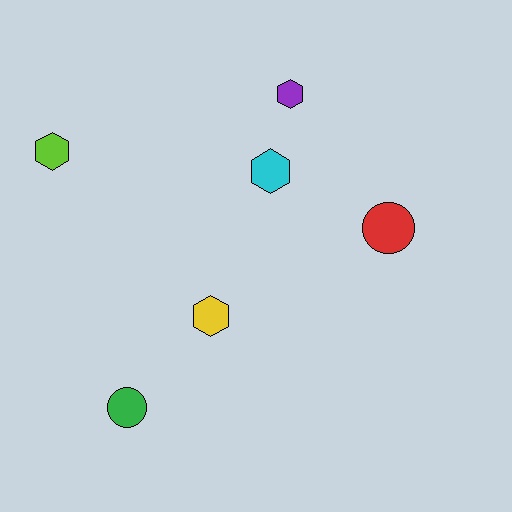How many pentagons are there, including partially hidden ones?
There are no pentagons.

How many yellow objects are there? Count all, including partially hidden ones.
There is 1 yellow object.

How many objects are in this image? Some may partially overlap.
There are 6 objects.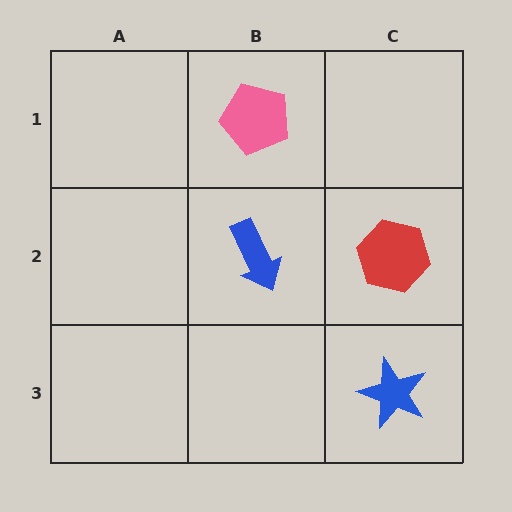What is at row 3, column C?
A blue star.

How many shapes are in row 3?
1 shape.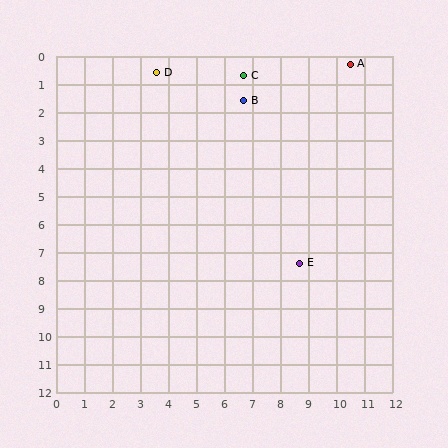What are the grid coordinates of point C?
Point C is at approximately (6.7, 0.7).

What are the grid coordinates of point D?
Point D is at approximately (3.6, 0.6).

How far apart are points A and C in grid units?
Points A and C are about 3.8 grid units apart.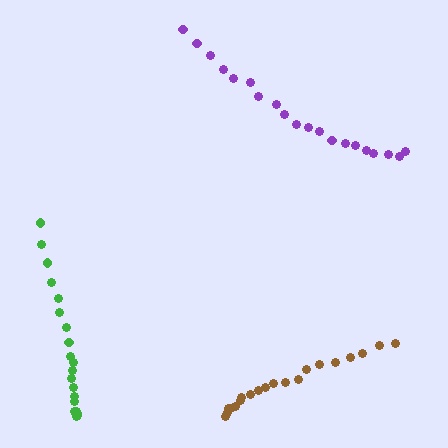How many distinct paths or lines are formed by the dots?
There are 3 distinct paths.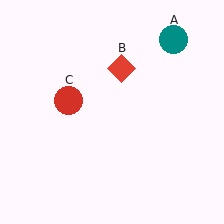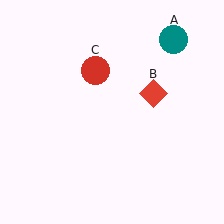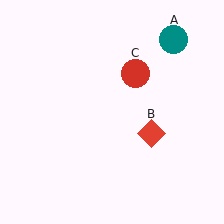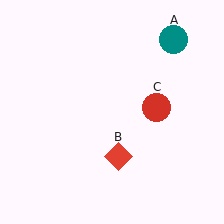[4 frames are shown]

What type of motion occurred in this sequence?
The red diamond (object B), red circle (object C) rotated clockwise around the center of the scene.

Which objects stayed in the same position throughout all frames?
Teal circle (object A) remained stationary.